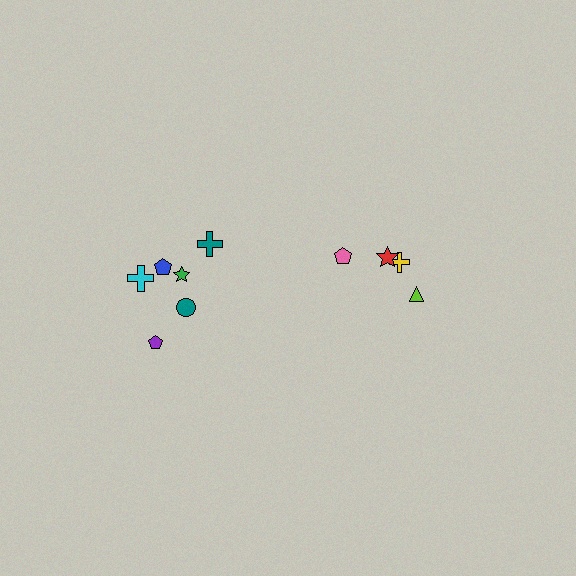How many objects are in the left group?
There are 6 objects.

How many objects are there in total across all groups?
There are 10 objects.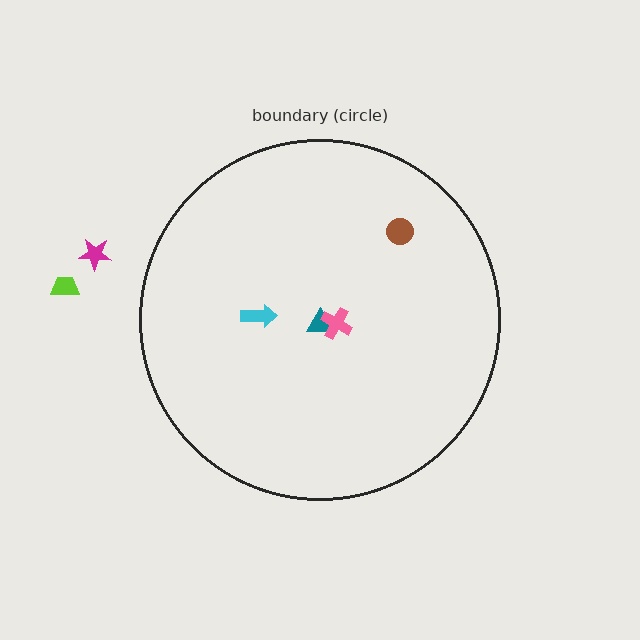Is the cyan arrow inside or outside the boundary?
Inside.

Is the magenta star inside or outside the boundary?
Outside.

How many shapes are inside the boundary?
4 inside, 2 outside.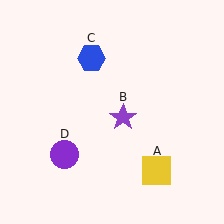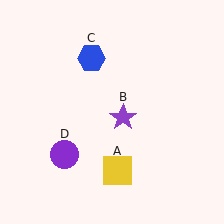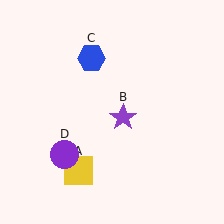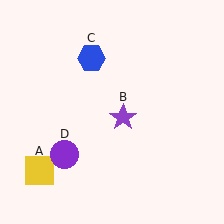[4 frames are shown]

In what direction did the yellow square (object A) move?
The yellow square (object A) moved left.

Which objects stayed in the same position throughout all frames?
Purple star (object B) and blue hexagon (object C) and purple circle (object D) remained stationary.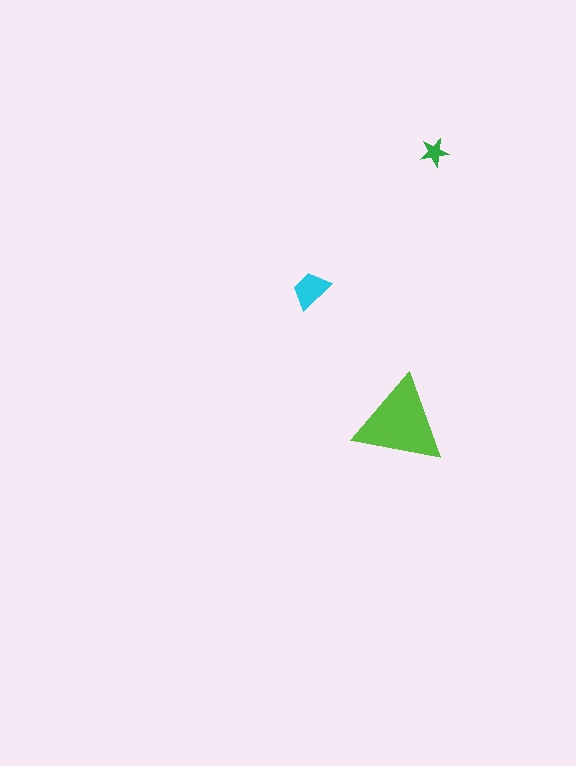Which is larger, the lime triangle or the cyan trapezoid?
The lime triangle.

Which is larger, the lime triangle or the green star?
The lime triangle.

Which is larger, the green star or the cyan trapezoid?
The cyan trapezoid.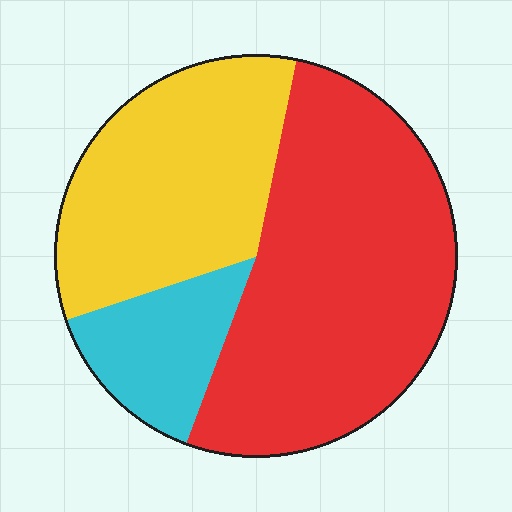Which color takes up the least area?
Cyan, at roughly 15%.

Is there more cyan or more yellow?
Yellow.